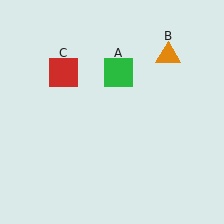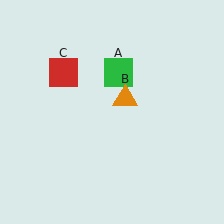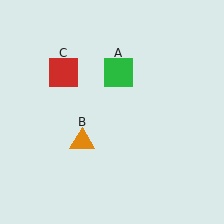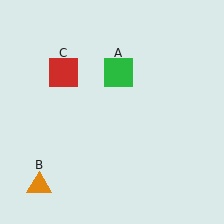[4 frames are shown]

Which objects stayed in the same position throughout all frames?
Green square (object A) and red square (object C) remained stationary.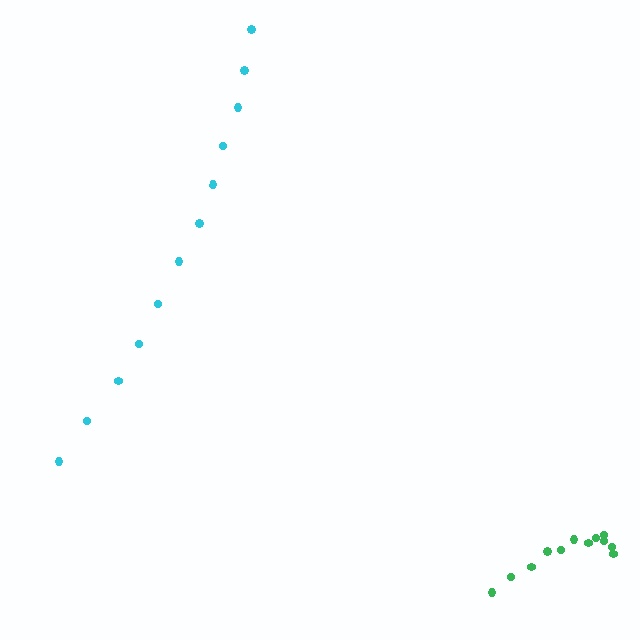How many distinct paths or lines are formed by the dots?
There are 2 distinct paths.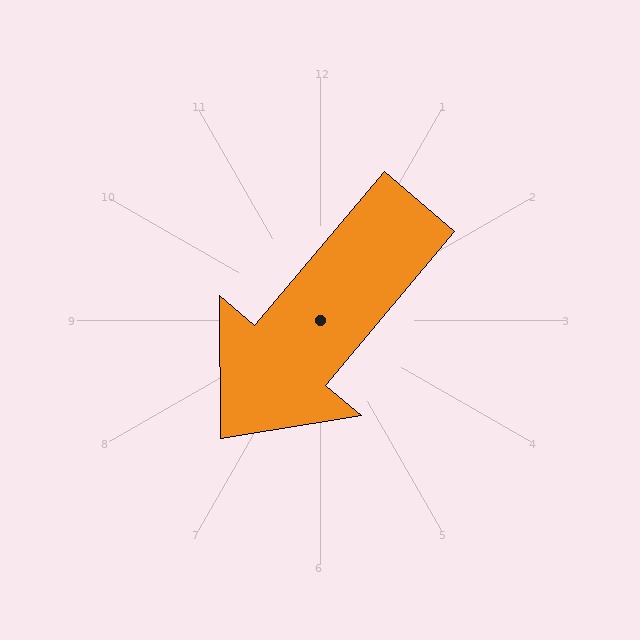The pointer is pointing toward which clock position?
Roughly 7 o'clock.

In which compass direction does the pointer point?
Southwest.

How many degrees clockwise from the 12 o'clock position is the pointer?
Approximately 220 degrees.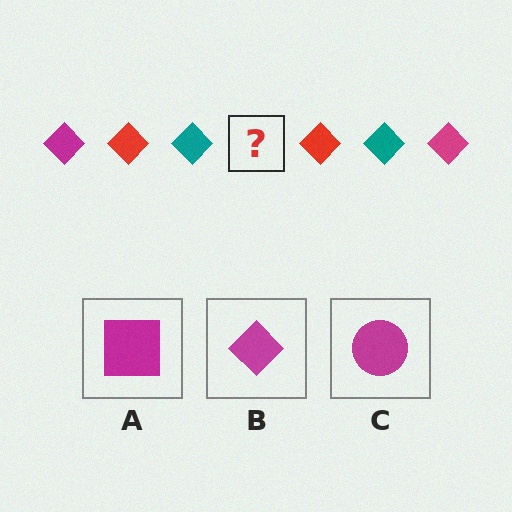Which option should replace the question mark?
Option B.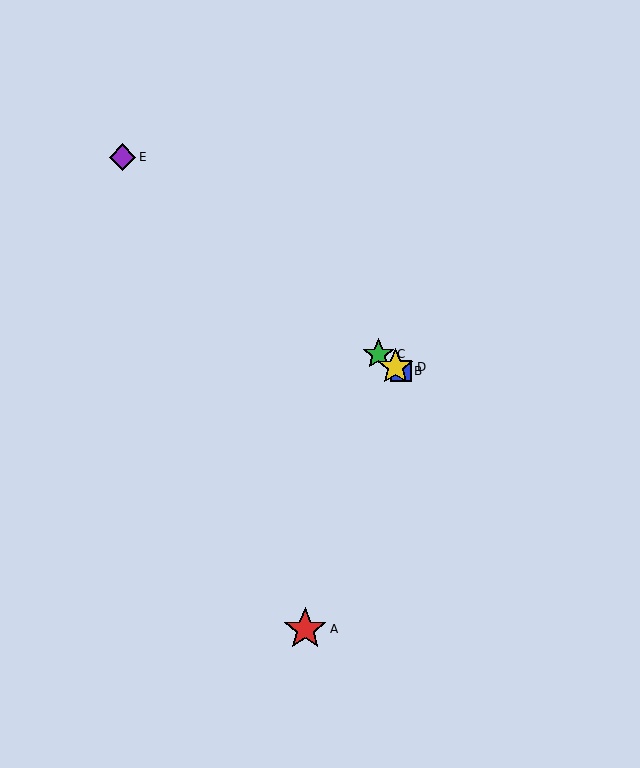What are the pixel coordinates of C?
Object C is at (379, 354).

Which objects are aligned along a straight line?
Objects B, C, D, E are aligned along a straight line.